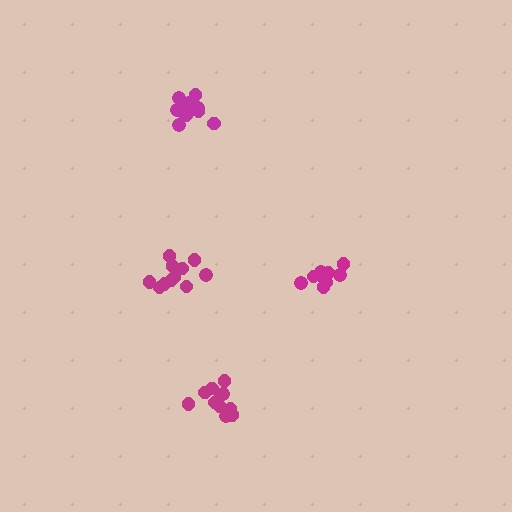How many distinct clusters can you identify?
There are 4 distinct clusters.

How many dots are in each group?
Group 1: 11 dots, Group 2: 11 dots, Group 3: 10 dots, Group 4: 12 dots (44 total).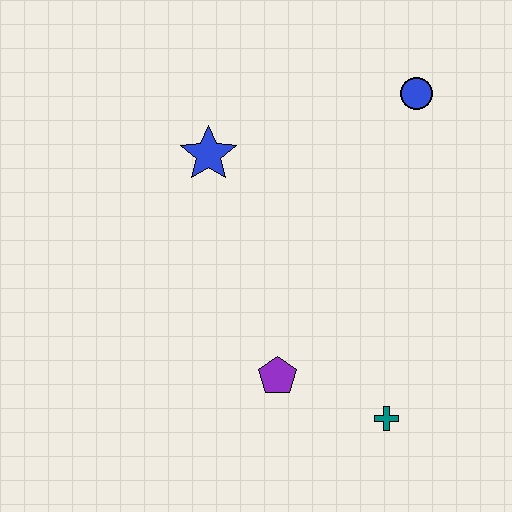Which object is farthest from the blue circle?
The teal cross is farthest from the blue circle.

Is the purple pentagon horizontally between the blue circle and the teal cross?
No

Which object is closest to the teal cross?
The purple pentagon is closest to the teal cross.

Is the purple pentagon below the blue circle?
Yes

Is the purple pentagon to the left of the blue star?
No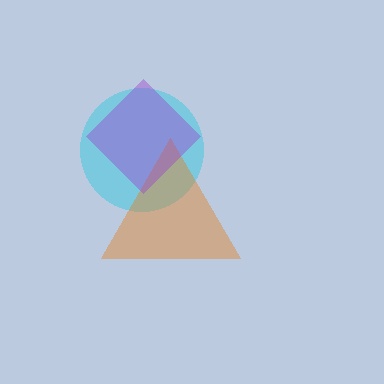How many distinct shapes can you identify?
There are 3 distinct shapes: a cyan circle, an orange triangle, a purple diamond.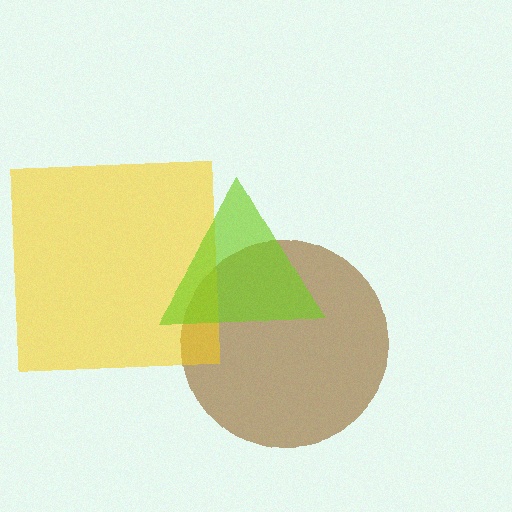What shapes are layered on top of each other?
The layered shapes are: a brown circle, a yellow square, a lime triangle.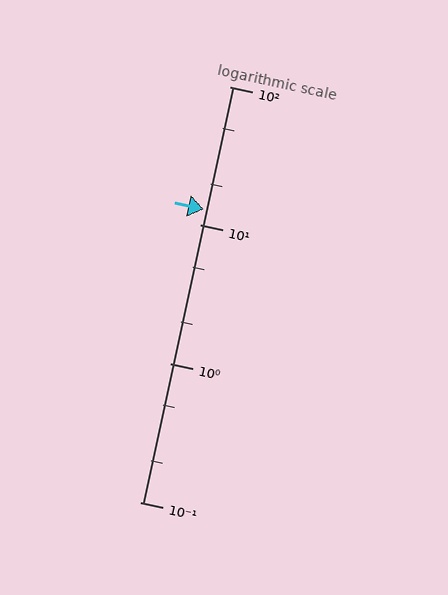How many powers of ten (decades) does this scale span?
The scale spans 3 decades, from 0.1 to 100.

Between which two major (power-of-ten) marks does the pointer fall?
The pointer is between 10 and 100.